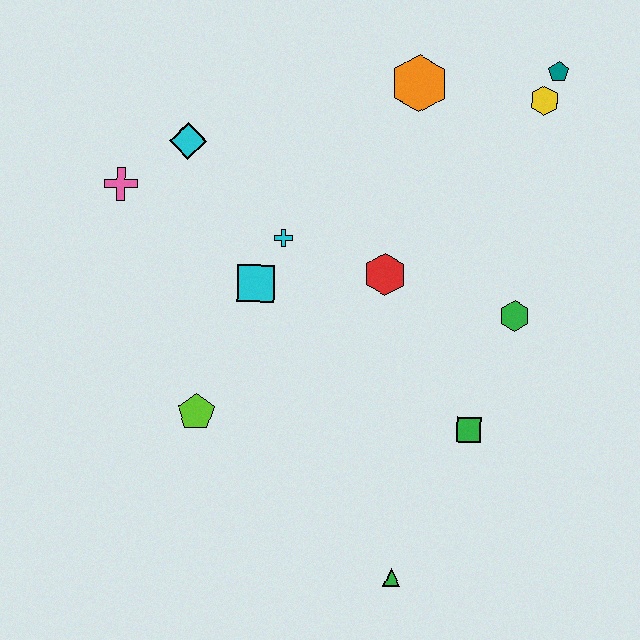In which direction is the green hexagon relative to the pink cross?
The green hexagon is to the right of the pink cross.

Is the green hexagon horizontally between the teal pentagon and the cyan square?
Yes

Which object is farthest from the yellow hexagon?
The green triangle is farthest from the yellow hexagon.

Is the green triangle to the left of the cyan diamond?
No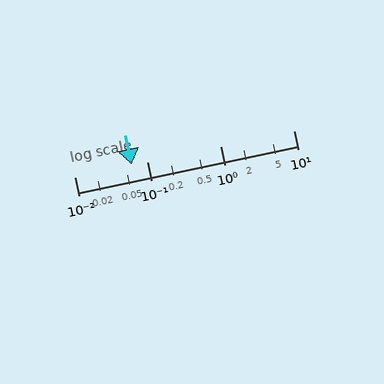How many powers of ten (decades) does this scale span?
The scale spans 3 decades, from 0.01 to 10.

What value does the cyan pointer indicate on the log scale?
The pointer indicates approximately 0.061.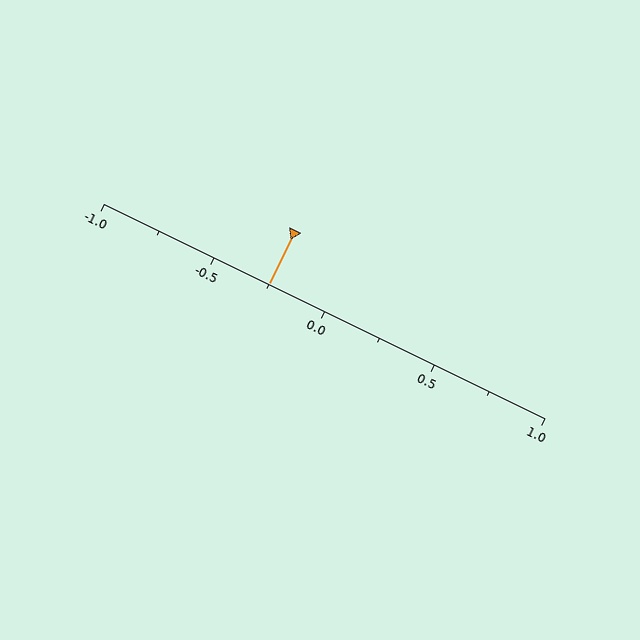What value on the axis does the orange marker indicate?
The marker indicates approximately -0.25.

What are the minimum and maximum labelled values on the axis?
The axis runs from -1.0 to 1.0.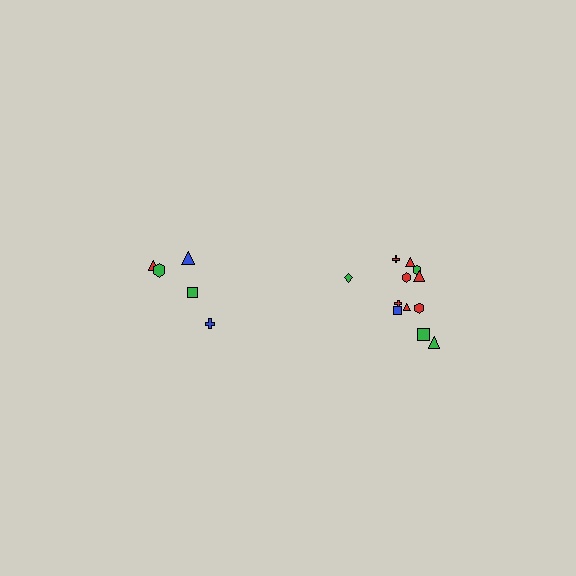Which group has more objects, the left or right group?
The right group.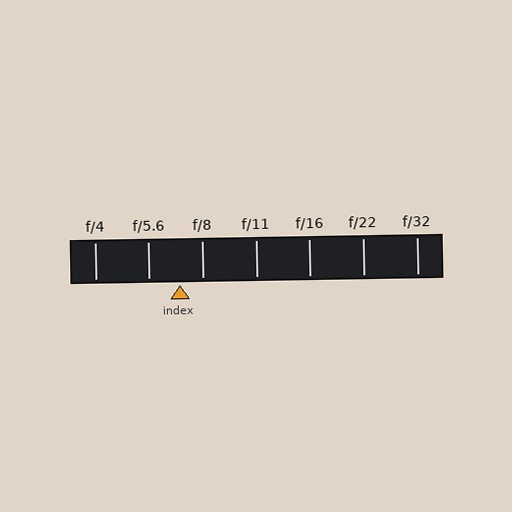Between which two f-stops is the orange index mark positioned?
The index mark is between f/5.6 and f/8.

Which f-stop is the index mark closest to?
The index mark is closest to f/8.